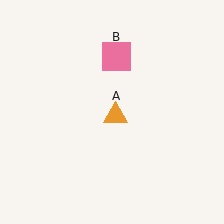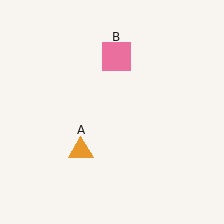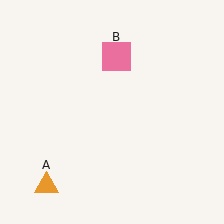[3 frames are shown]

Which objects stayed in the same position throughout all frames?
Pink square (object B) remained stationary.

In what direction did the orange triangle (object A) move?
The orange triangle (object A) moved down and to the left.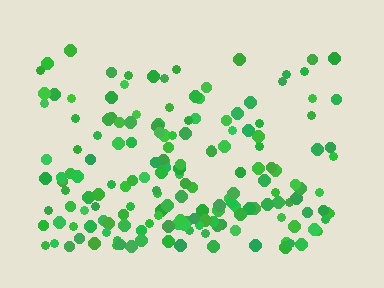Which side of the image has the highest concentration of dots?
The bottom.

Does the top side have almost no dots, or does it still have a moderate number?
Still a moderate number, just noticeably fewer than the bottom.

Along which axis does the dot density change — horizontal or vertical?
Vertical.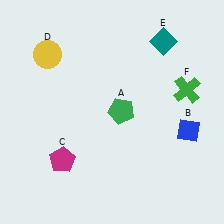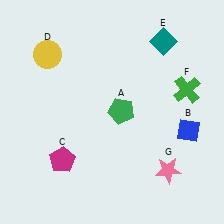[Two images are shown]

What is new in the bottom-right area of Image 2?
A pink star (G) was added in the bottom-right area of Image 2.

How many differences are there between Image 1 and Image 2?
There is 1 difference between the two images.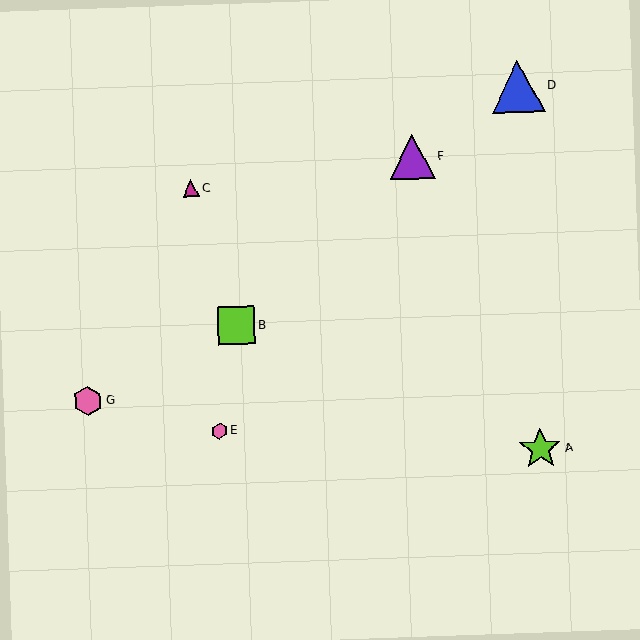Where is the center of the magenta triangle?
The center of the magenta triangle is at (191, 189).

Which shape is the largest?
The blue triangle (labeled D) is the largest.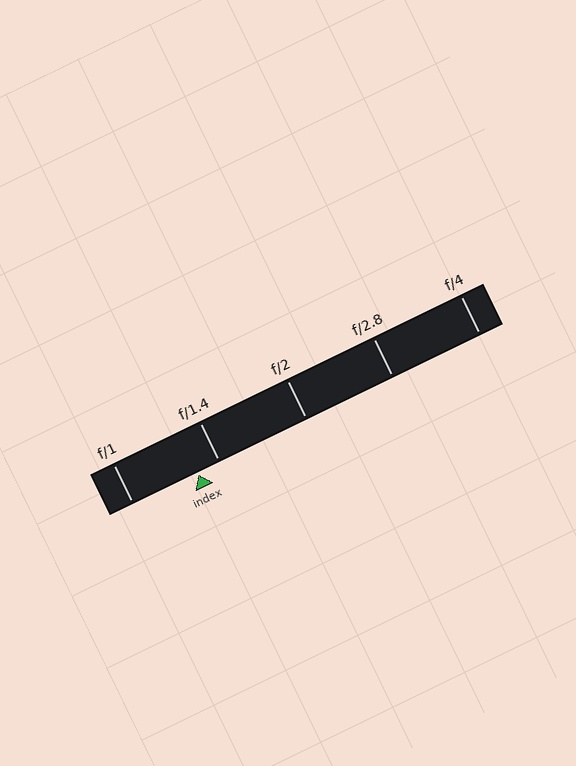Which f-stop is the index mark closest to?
The index mark is closest to f/1.4.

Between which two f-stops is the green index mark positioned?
The index mark is between f/1 and f/1.4.